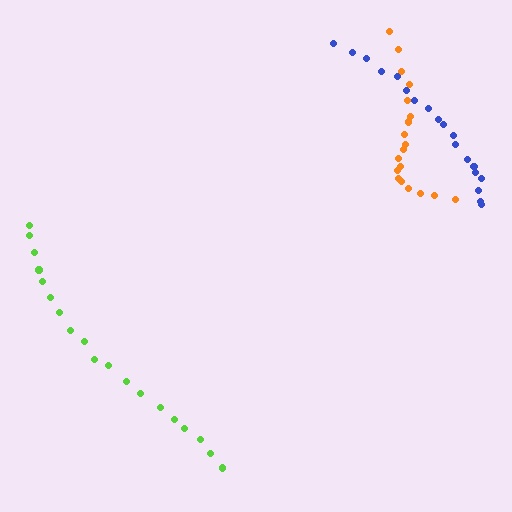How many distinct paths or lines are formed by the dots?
There are 3 distinct paths.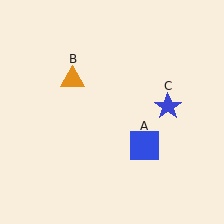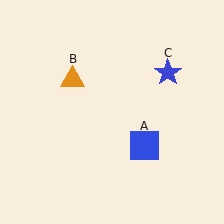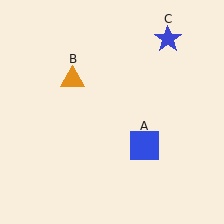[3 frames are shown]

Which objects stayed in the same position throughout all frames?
Blue square (object A) and orange triangle (object B) remained stationary.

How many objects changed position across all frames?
1 object changed position: blue star (object C).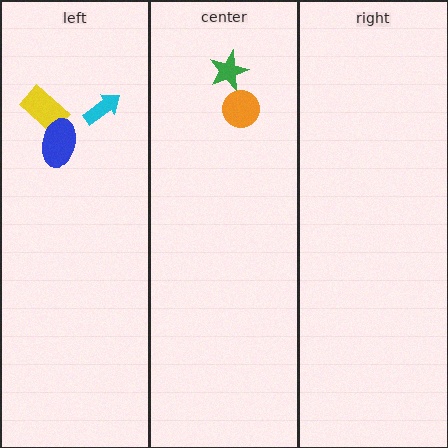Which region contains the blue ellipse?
The left region.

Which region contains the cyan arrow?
The left region.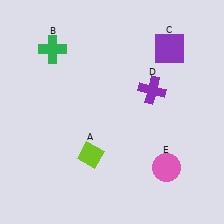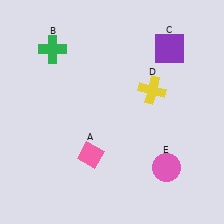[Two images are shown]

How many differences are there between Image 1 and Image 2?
There are 2 differences between the two images.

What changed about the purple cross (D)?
In Image 1, D is purple. In Image 2, it changed to yellow.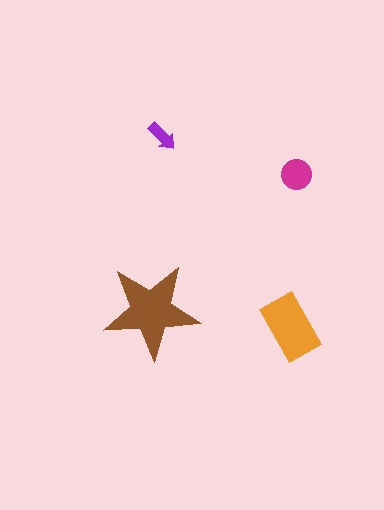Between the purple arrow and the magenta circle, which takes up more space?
The magenta circle.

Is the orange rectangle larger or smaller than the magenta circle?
Larger.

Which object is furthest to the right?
The magenta circle is rightmost.